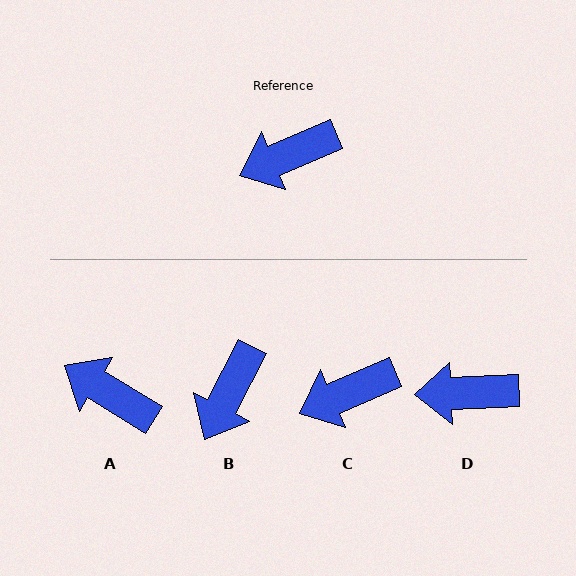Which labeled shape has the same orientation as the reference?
C.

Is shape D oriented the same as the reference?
No, it is off by about 20 degrees.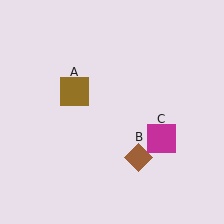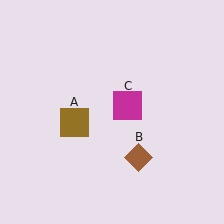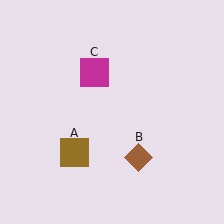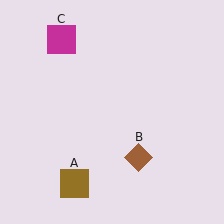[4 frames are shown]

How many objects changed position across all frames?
2 objects changed position: brown square (object A), magenta square (object C).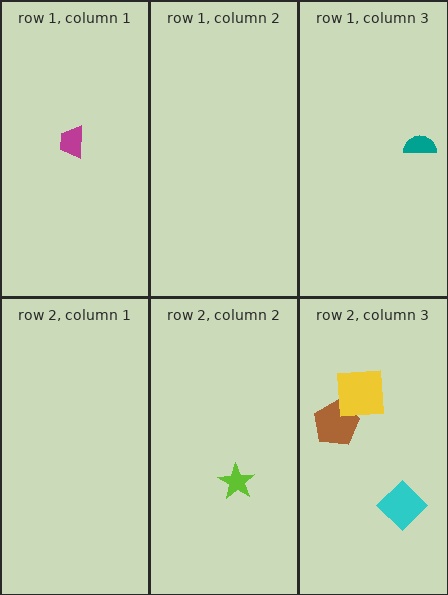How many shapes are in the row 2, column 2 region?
1.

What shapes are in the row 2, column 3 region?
The brown pentagon, the yellow square, the cyan diamond.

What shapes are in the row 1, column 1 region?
The magenta trapezoid.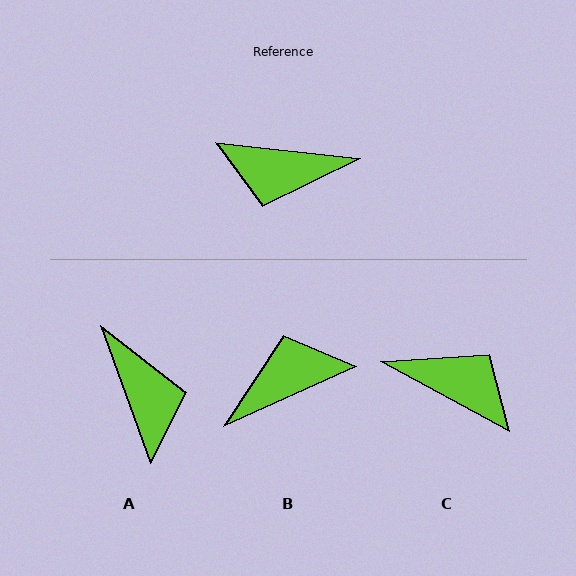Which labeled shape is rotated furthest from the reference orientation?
C, about 158 degrees away.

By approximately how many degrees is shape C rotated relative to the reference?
Approximately 158 degrees counter-clockwise.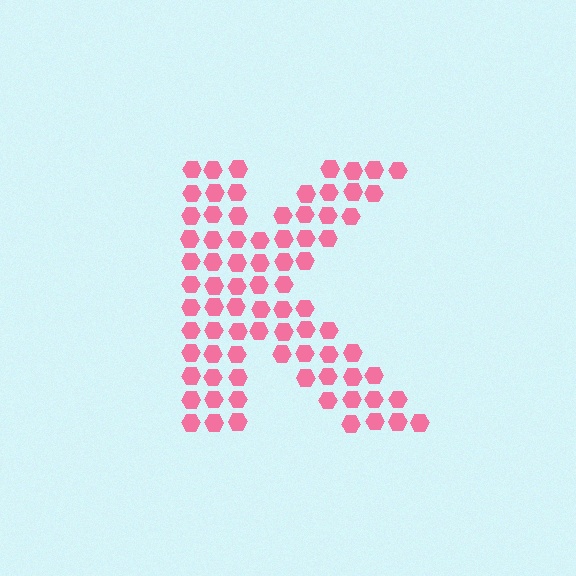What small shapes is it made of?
It is made of small hexagons.